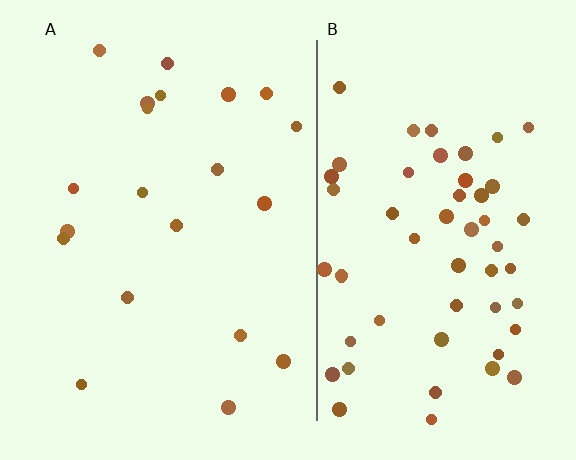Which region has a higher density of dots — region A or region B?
B (the right).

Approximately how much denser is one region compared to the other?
Approximately 2.7× — region B over region A.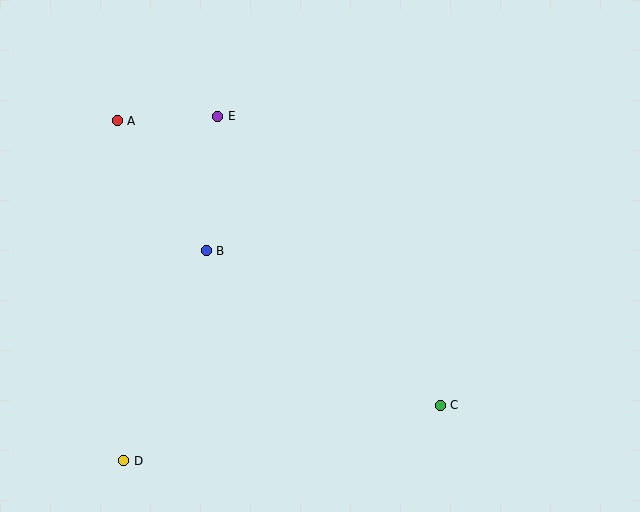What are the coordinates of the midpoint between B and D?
The midpoint between B and D is at (165, 356).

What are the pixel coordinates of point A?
Point A is at (117, 121).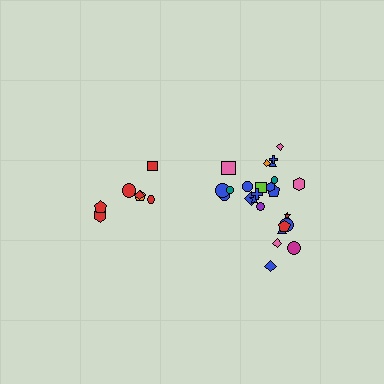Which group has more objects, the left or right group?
The right group.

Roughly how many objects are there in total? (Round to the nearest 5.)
Roughly 30 objects in total.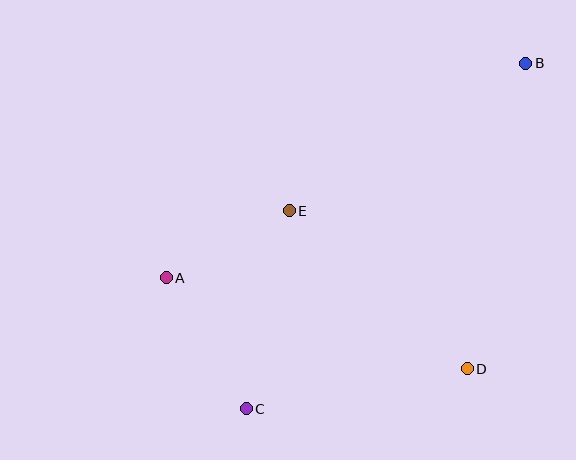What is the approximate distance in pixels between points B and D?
The distance between B and D is approximately 311 pixels.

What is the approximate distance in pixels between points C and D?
The distance between C and D is approximately 224 pixels.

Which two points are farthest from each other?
Points B and C are farthest from each other.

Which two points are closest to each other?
Points A and E are closest to each other.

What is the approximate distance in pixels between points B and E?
The distance between B and E is approximately 279 pixels.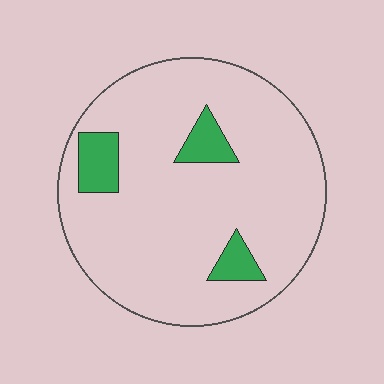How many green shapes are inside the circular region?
3.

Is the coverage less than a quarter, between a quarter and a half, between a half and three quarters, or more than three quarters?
Less than a quarter.